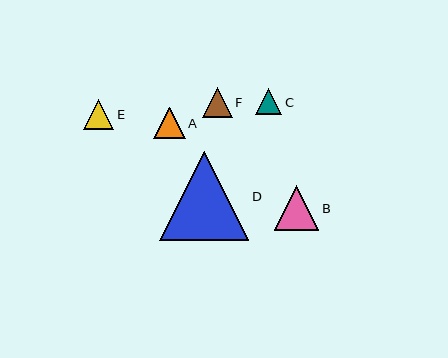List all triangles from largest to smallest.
From largest to smallest: D, B, A, E, F, C.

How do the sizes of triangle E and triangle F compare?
Triangle E and triangle F are approximately the same size.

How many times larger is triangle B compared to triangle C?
Triangle B is approximately 1.7 times the size of triangle C.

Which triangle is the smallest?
Triangle C is the smallest with a size of approximately 27 pixels.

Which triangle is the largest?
Triangle D is the largest with a size of approximately 89 pixels.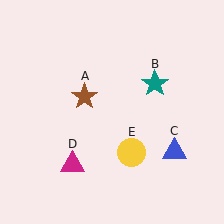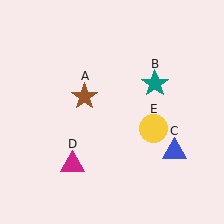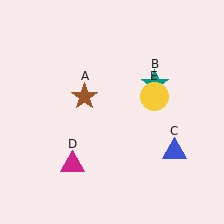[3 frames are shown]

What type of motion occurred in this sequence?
The yellow circle (object E) rotated counterclockwise around the center of the scene.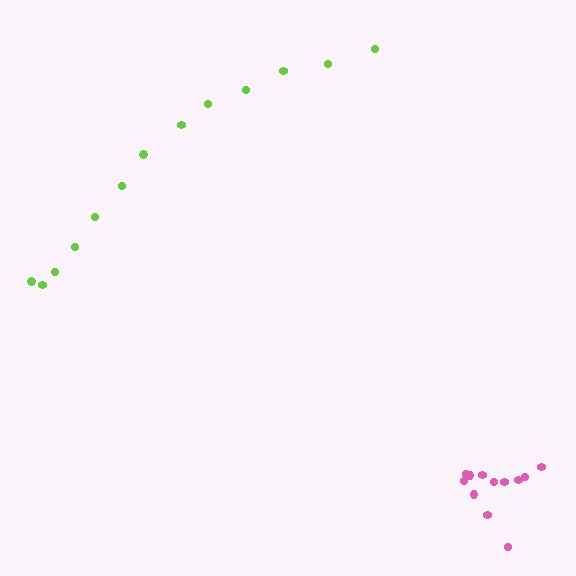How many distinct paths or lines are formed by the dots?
There are 2 distinct paths.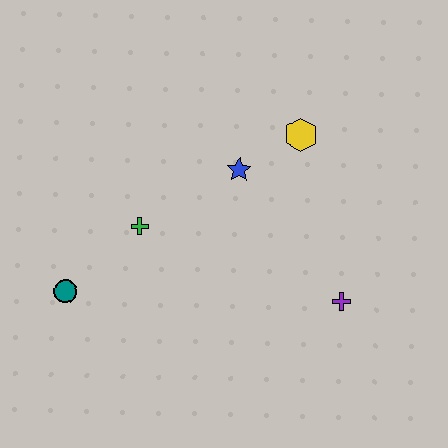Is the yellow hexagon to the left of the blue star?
No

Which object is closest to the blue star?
The yellow hexagon is closest to the blue star.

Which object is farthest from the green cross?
The purple cross is farthest from the green cross.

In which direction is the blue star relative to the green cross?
The blue star is to the right of the green cross.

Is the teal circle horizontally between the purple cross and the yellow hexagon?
No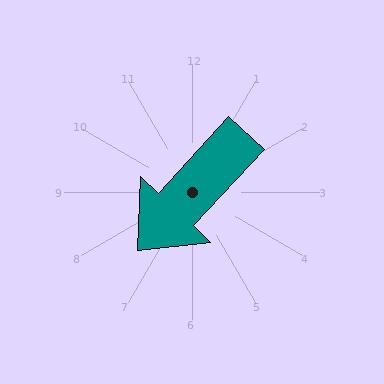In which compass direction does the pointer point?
Southwest.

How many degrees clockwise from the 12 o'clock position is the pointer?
Approximately 223 degrees.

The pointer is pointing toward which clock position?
Roughly 7 o'clock.